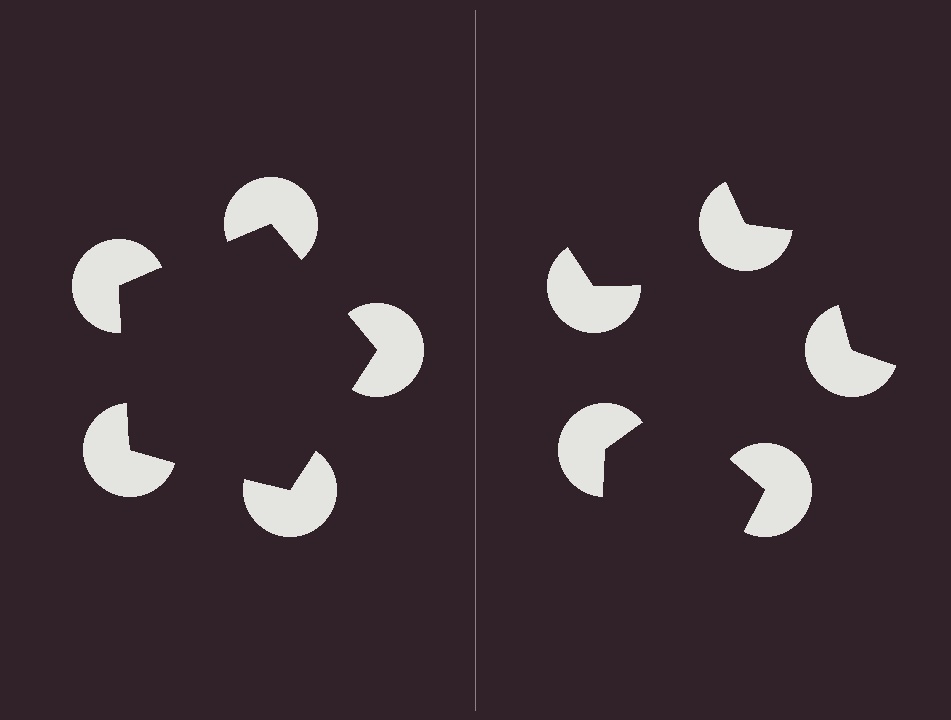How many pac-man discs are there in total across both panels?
10 — 5 on each side.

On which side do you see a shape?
An illusory pentagon appears on the left side. On the right side the wedge cuts are rotated, so no coherent shape forms.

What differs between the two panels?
The pac-man discs are positioned identically on both sides; only the wedge orientations differ. On the left they align to a pentagon; on the right they are misaligned.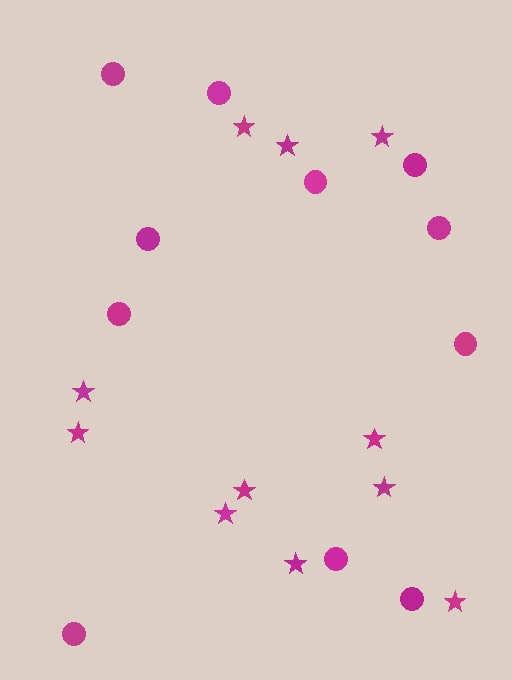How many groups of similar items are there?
There are 2 groups: one group of circles (11) and one group of stars (11).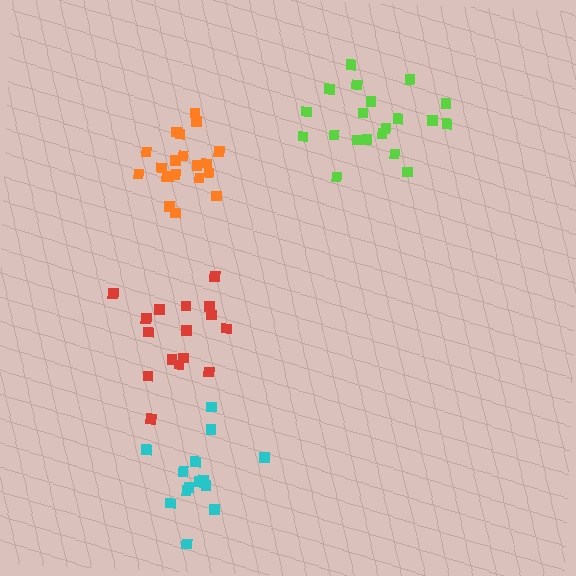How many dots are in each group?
Group 1: 20 dots, Group 2: 20 dots, Group 3: 14 dots, Group 4: 16 dots (70 total).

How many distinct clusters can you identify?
There are 4 distinct clusters.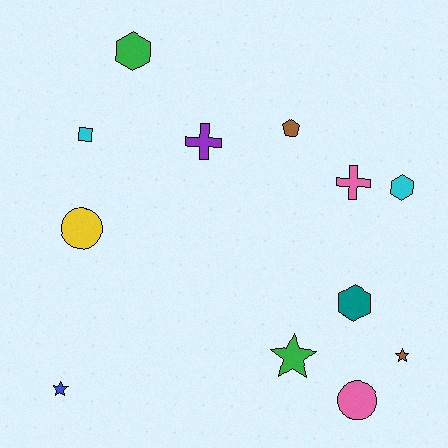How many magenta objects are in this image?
There are no magenta objects.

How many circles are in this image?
There are 2 circles.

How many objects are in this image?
There are 12 objects.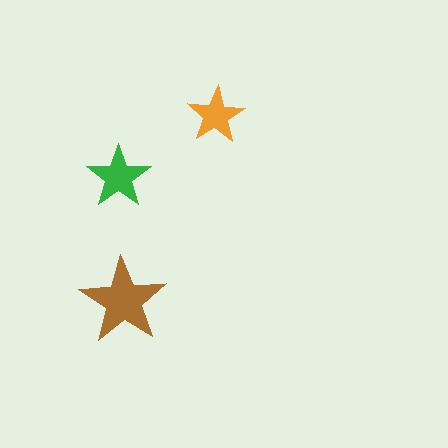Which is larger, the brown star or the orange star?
The brown one.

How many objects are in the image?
There are 3 objects in the image.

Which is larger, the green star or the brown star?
The brown one.